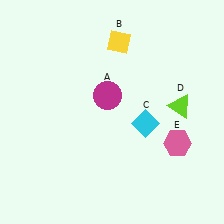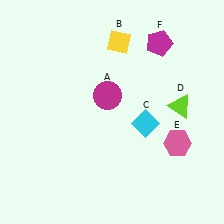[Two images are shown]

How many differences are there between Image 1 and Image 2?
There is 1 difference between the two images.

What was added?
A magenta pentagon (F) was added in Image 2.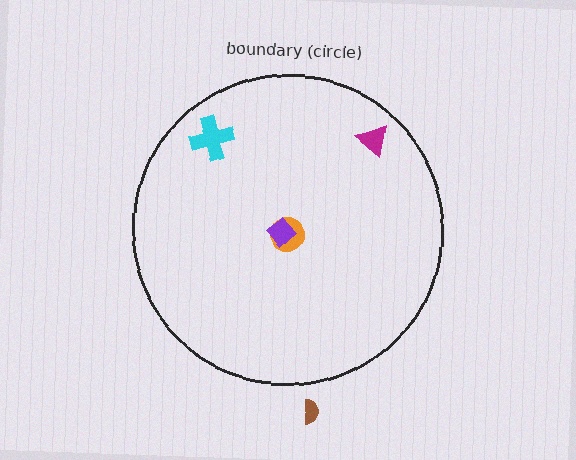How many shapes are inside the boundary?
4 inside, 1 outside.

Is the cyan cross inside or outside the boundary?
Inside.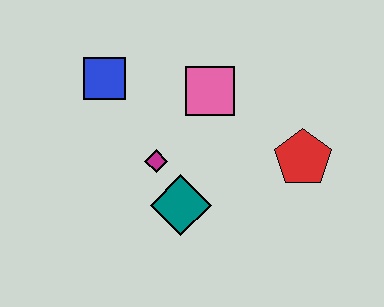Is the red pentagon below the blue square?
Yes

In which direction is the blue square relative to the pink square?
The blue square is to the left of the pink square.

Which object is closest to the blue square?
The magenta diamond is closest to the blue square.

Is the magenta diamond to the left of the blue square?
No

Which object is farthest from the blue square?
The red pentagon is farthest from the blue square.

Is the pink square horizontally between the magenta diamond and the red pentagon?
Yes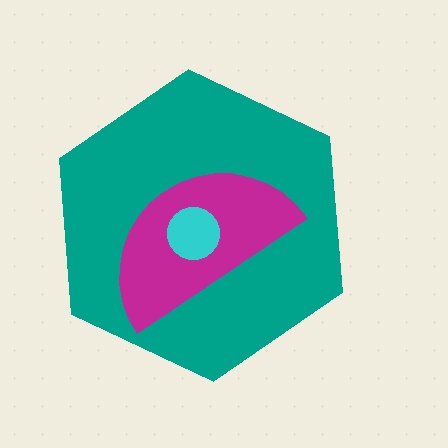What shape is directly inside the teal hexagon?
The magenta semicircle.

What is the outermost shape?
The teal hexagon.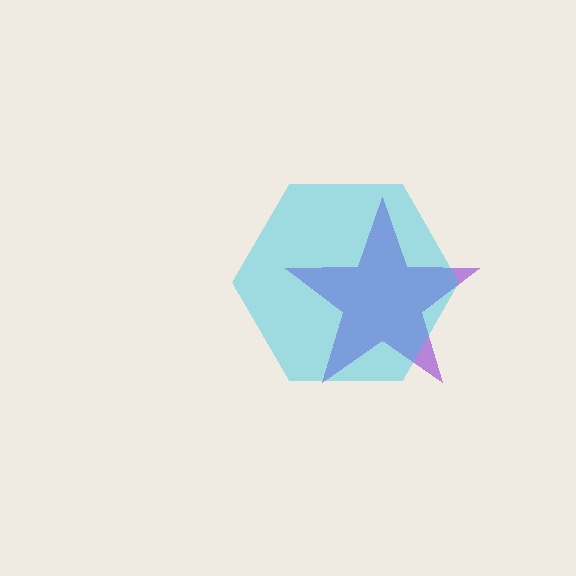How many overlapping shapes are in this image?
There are 2 overlapping shapes in the image.